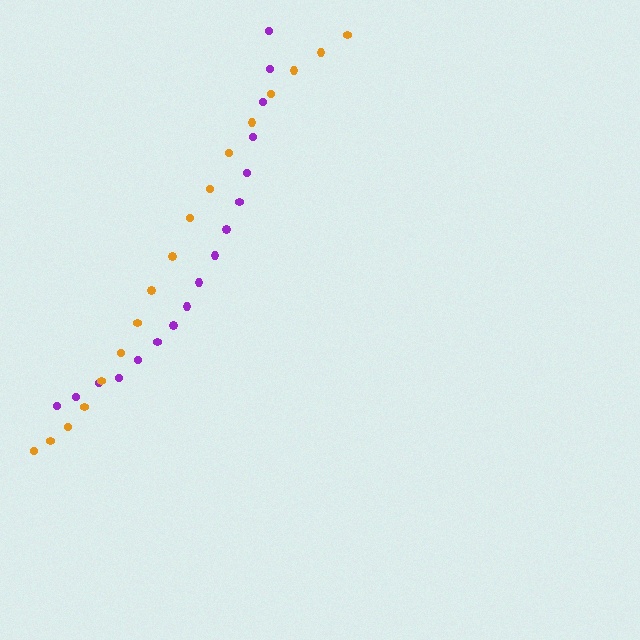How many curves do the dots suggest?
There are 2 distinct paths.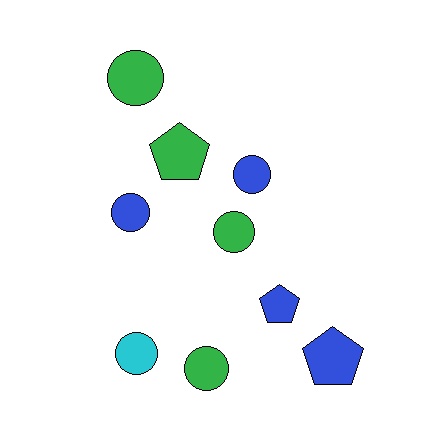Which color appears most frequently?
Blue, with 4 objects.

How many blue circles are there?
There are 2 blue circles.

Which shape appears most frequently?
Circle, with 6 objects.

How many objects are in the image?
There are 9 objects.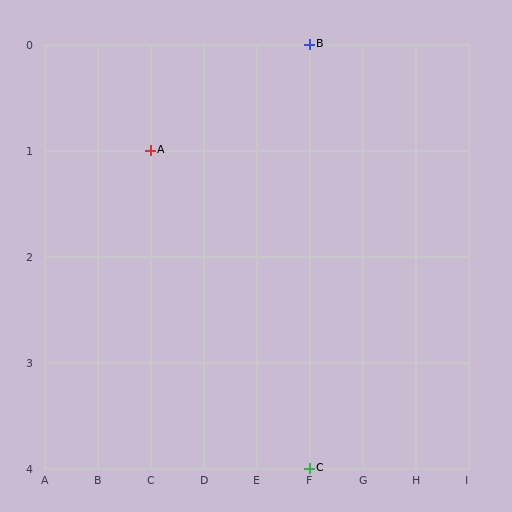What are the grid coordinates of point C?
Point C is at grid coordinates (F, 4).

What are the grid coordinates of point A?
Point A is at grid coordinates (C, 1).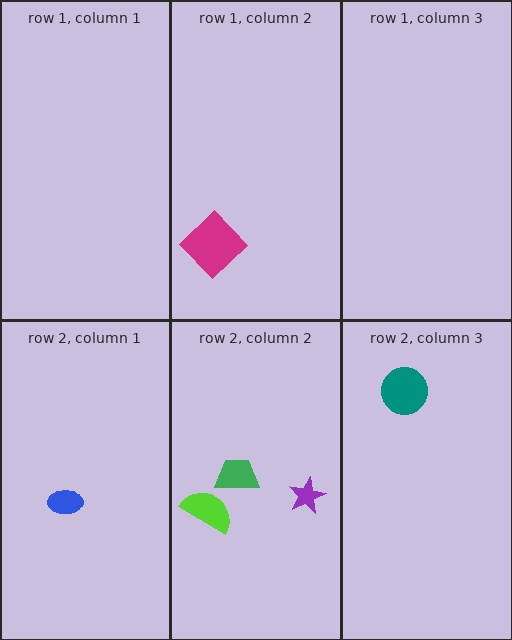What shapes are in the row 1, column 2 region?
The magenta diamond.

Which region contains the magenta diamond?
The row 1, column 2 region.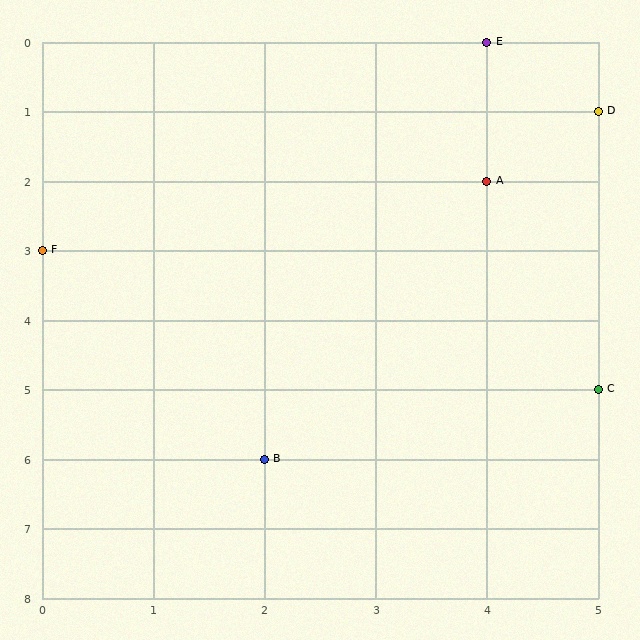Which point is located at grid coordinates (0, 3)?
Point F is at (0, 3).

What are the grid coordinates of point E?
Point E is at grid coordinates (4, 0).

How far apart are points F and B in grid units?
Points F and B are 2 columns and 3 rows apart (about 3.6 grid units diagonally).